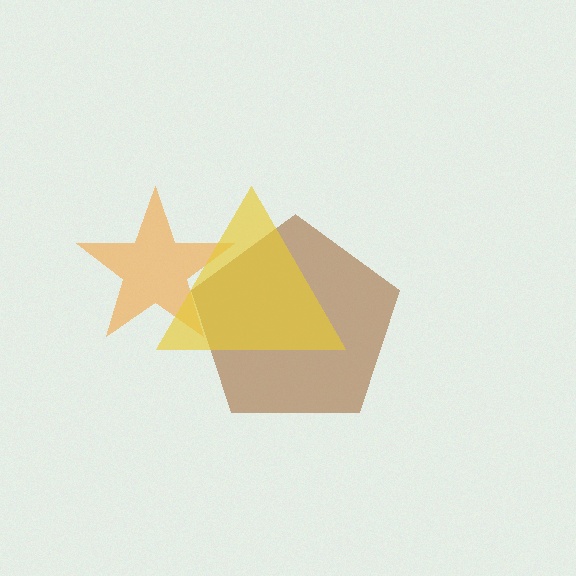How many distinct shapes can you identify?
There are 3 distinct shapes: an orange star, a brown pentagon, a yellow triangle.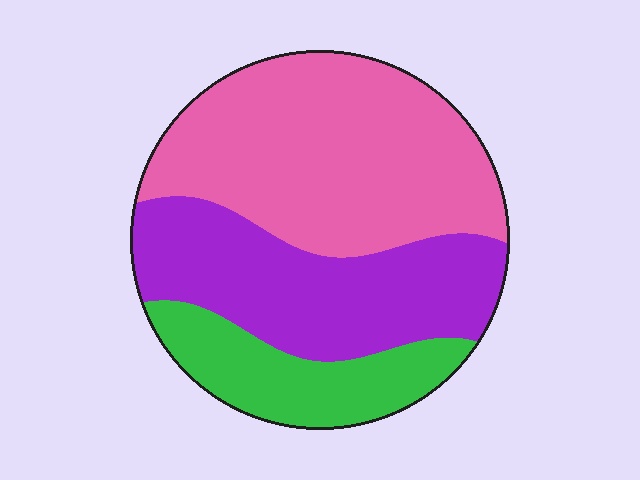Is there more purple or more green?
Purple.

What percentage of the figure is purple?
Purple takes up between a quarter and a half of the figure.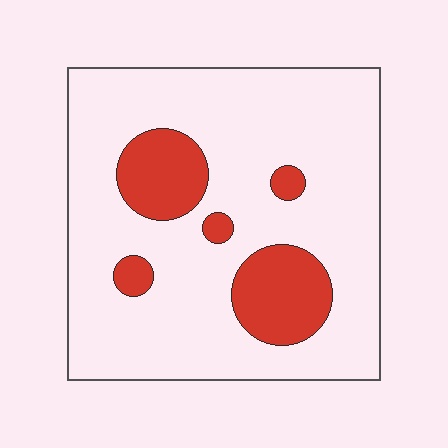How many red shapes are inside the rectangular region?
5.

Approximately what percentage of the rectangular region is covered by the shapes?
Approximately 20%.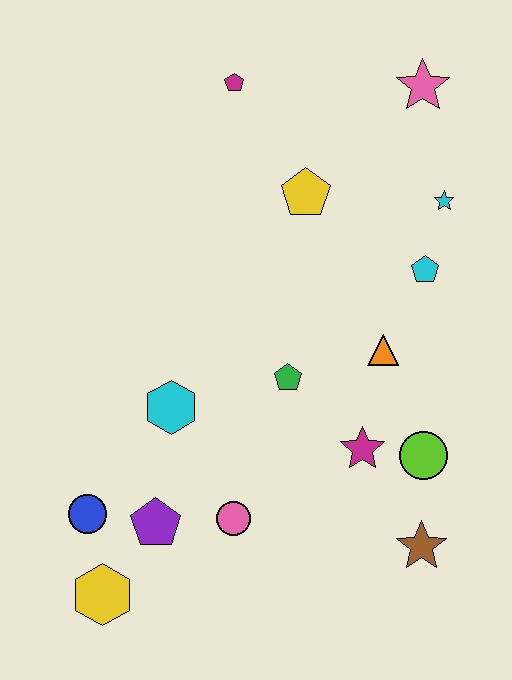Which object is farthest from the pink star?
The yellow hexagon is farthest from the pink star.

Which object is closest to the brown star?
The lime circle is closest to the brown star.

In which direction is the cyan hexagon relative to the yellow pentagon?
The cyan hexagon is below the yellow pentagon.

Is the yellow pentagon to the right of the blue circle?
Yes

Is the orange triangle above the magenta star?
Yes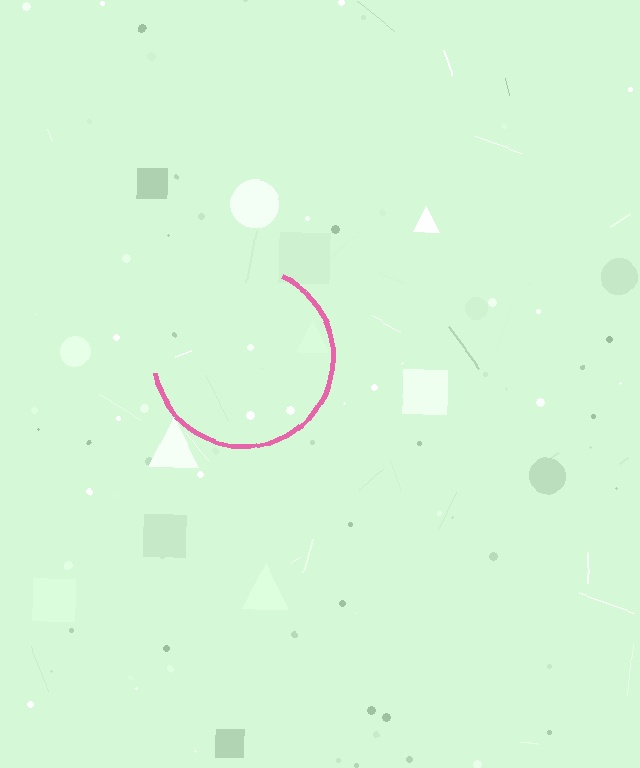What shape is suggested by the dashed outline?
The dashed outline suggests a circle.